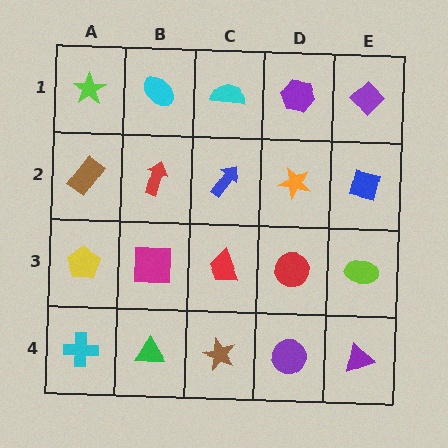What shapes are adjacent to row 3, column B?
A red arrow (row 2, column B), a green triangle (row 4, column B), a yellow pentagon (row 3, column A), a red trapezoid (row 3, column C).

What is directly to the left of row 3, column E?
A red circle.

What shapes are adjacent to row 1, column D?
An orange star (row 2, column D), a cyan semicircle (row 1, column C), a purple diamond (row 1, column E).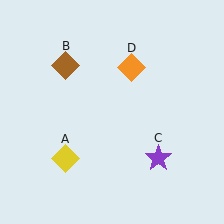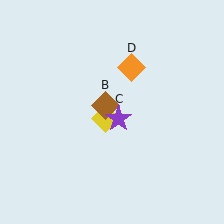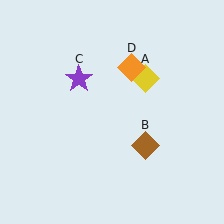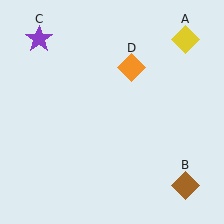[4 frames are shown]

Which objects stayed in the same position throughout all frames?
Orange diamond (object D) remained stationary.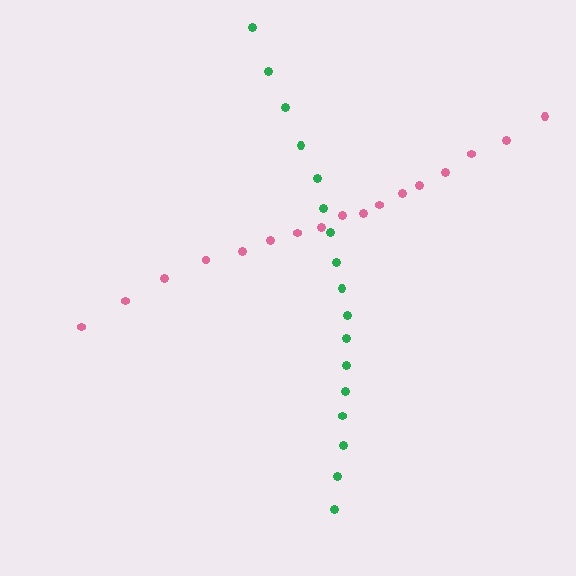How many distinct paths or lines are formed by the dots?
There are 2 distinct paths.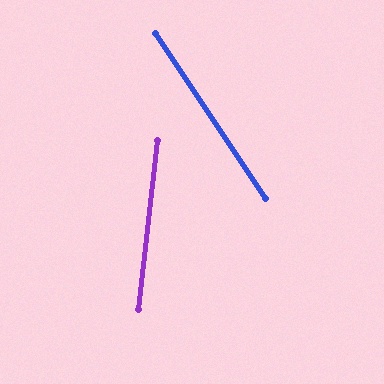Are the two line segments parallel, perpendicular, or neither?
Neither parallel nor perpendicular — they differ by about 40°.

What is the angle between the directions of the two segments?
Approximately 40 degrees.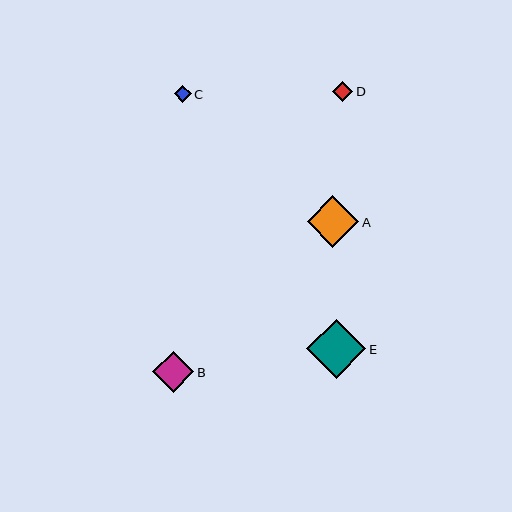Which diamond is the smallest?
Diamond C is the smallest with a size of approximately 17 pixels.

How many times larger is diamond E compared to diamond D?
Diamond E is approximately 2.9 times the size of diamond D.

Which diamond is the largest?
Diamond E is the largest with a size of approximately 59 pixels.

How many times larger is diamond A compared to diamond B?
Diamond A is approximately 1.3 times the size of diamond B.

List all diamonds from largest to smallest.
From largest to smallest: E, A, B, D, C.